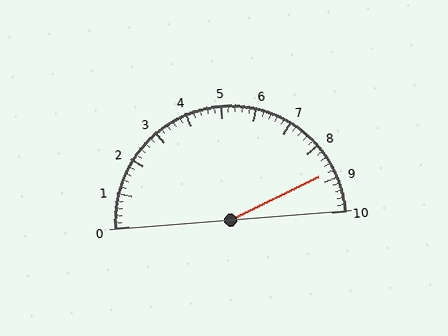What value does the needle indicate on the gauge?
The needle indicates approximately 8.8.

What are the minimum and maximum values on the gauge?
The gauge ranges from 0 to 10.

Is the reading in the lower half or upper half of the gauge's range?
The reading is in the upper half of the range (0 to 10).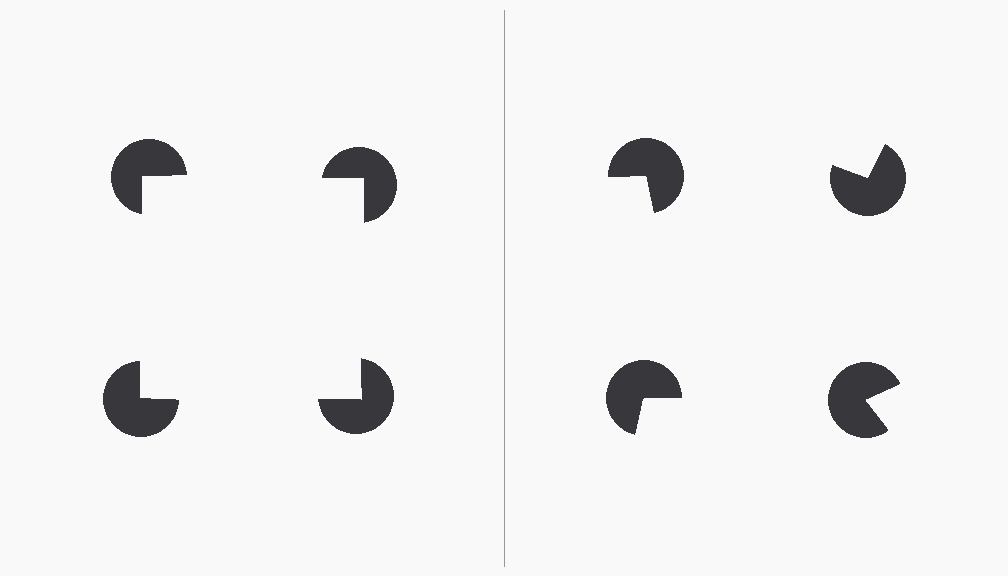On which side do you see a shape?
An illusory square appears on the left side. On the right side the wedge cuts are rotated, so no coherent shape forms.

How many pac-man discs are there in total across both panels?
8 — 4 on each side.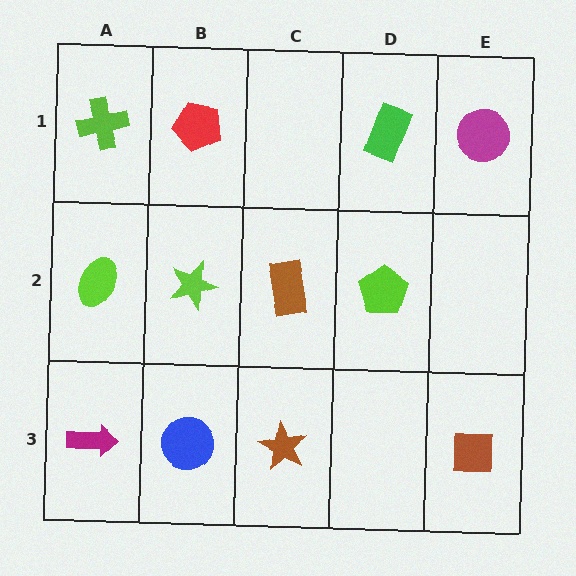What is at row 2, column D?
A lime pentagon.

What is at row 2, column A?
A lime ellipse.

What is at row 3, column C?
A brown star.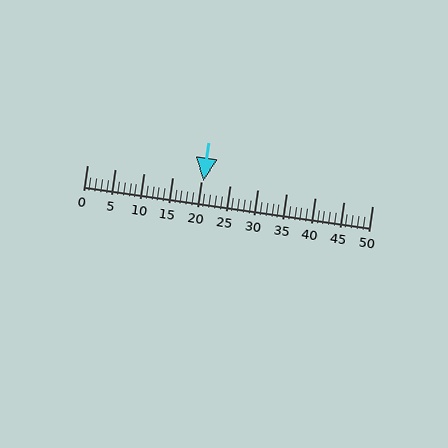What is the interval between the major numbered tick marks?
The major tick marks are spaced 5 units apart.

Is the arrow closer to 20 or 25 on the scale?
The arrow is closer to 20.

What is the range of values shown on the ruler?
The ruler shows values from 0 to 50.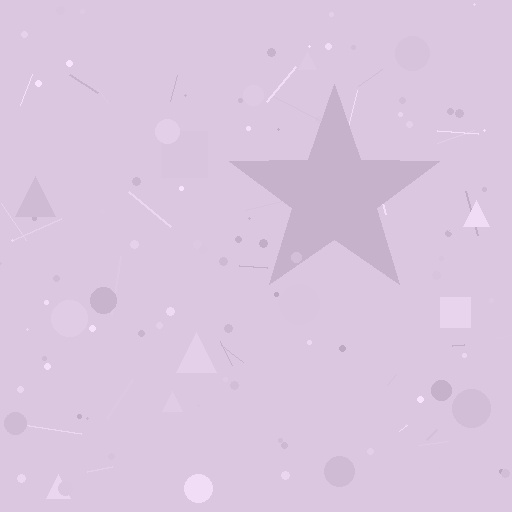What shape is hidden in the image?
A star is hidden in the image.